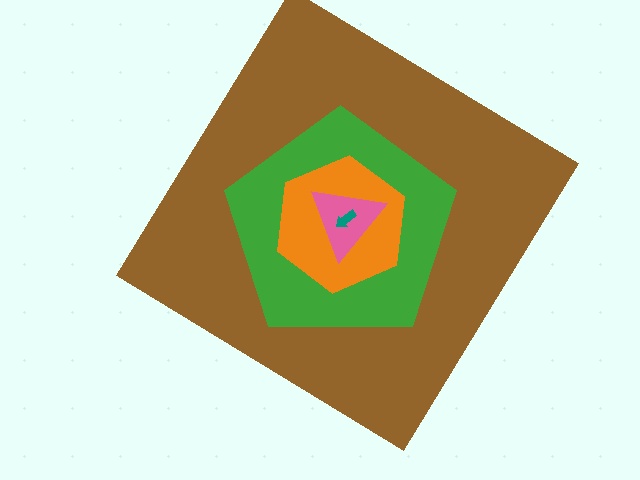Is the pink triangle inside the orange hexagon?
Yes.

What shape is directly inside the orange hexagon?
The pink triangle.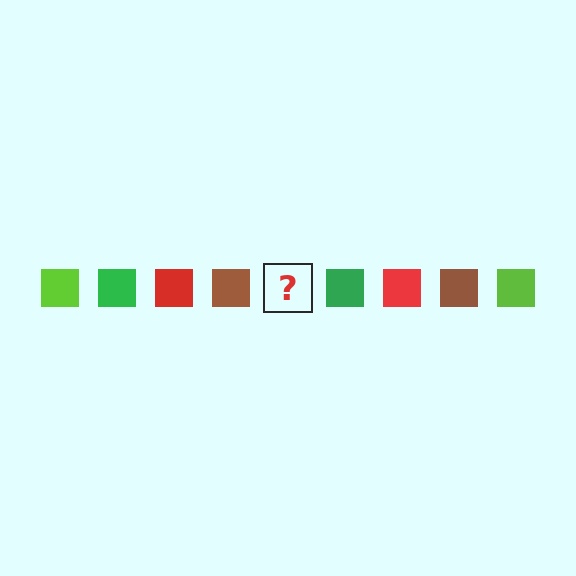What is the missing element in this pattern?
The missing element is a lime square.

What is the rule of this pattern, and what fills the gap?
The rule is that the pattern cycles through lime, green, red, brown squares. The gap should be filled with a lime square.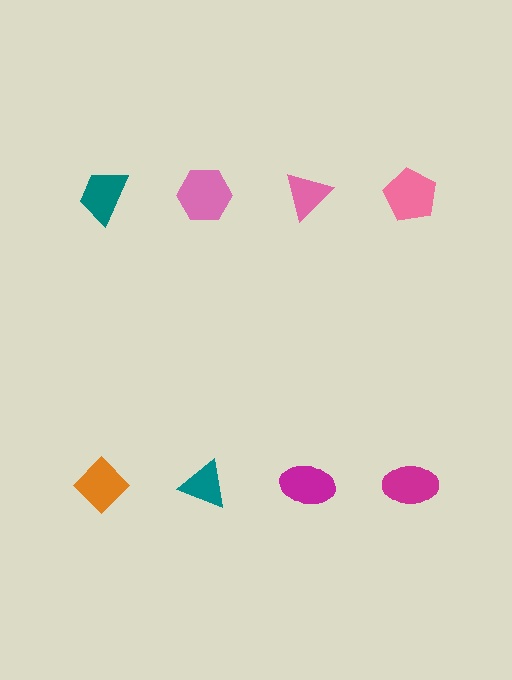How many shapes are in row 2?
4 shapes.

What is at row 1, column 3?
A pink triangle.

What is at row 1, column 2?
A pink hexagon.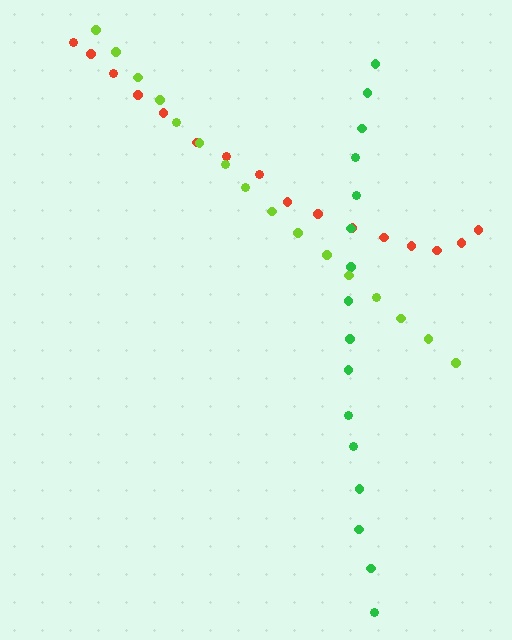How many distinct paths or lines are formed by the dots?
There are 3 distinct paths.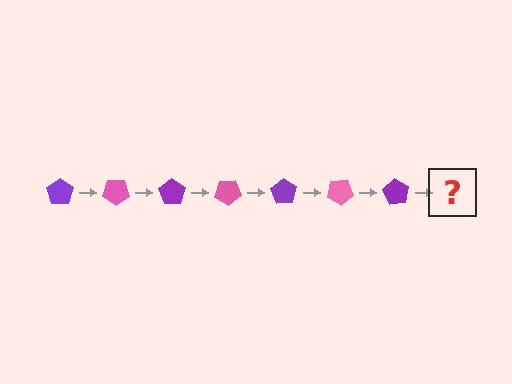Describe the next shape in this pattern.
It should be a pink pentagon, rotated 245 degrees from the start.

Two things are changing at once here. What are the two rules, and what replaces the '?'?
The two rules are that it rotates 35 degrees each step and the color cycles through purple and pink. The '?' should be a pink pentagon, rotated 245 degrees from the start.